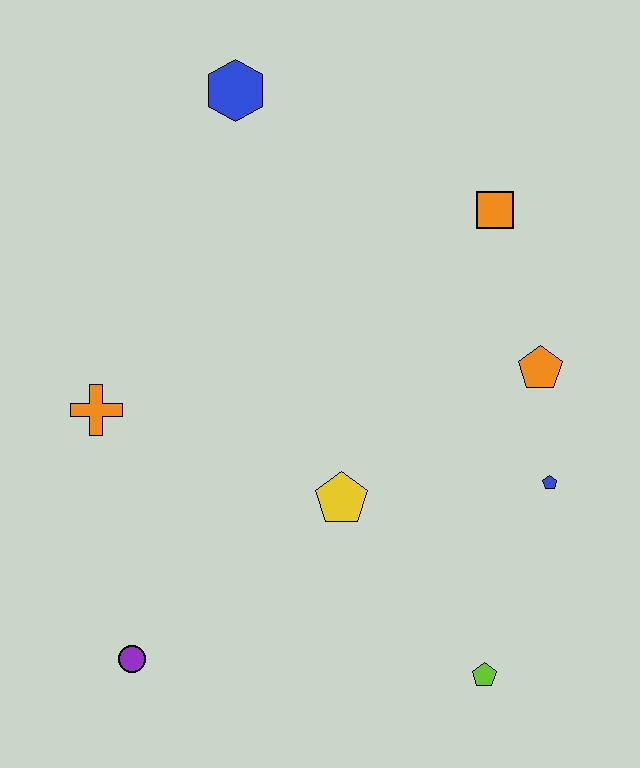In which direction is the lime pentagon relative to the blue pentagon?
The lime pentagon is below the blue pentagon.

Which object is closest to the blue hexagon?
The orange square is closest to the blue hexagon.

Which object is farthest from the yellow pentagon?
The blue hexagon is farthest from the yellow pentagon.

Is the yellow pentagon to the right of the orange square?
No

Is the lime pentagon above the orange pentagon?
No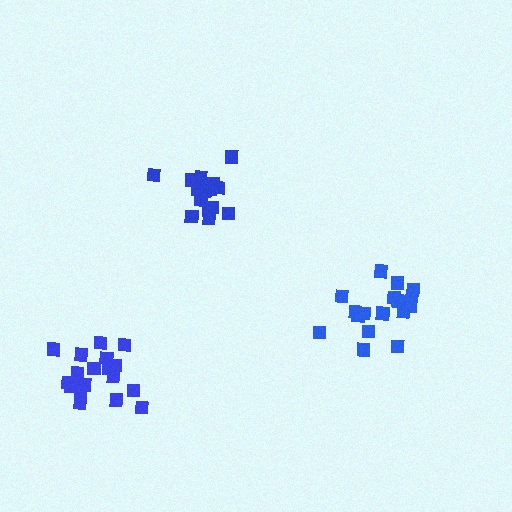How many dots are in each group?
Group 1: 19 dots, Group 2: 19 dots, Group 3: 18 dots (56 total).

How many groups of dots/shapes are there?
There are 3 groups.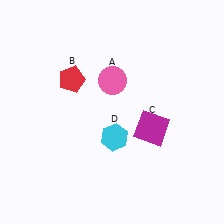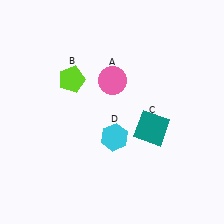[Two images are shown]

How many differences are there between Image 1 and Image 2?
There are 2 differences between the two images.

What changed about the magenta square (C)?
In Image 1, C is magenta. In Image 2, it changed to teal.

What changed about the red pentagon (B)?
In Image 1, B is red. In Image 2, it changed to lime.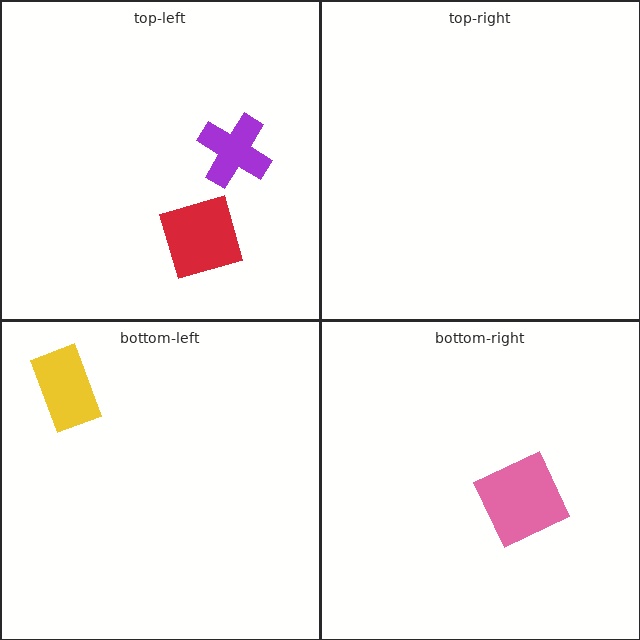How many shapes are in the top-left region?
2.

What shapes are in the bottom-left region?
The yellow rectangle.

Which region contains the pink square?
The bottom-right region.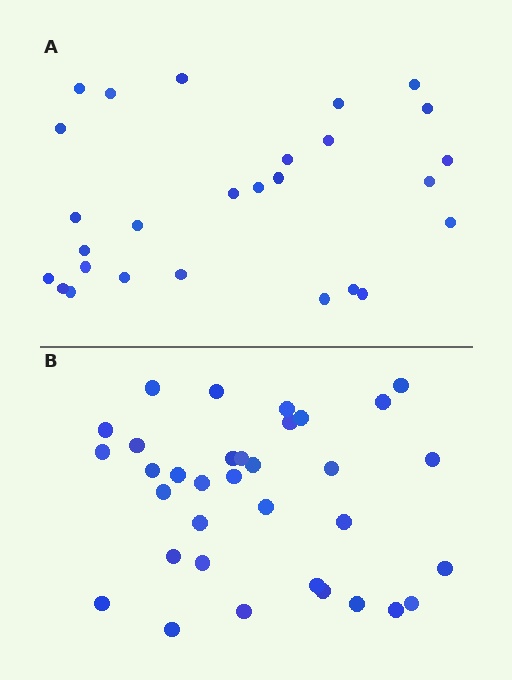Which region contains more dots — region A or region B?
Region B (the bottom region) has more dots.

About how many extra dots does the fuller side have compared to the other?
Region B has roughly 8 or so more dots than region A.